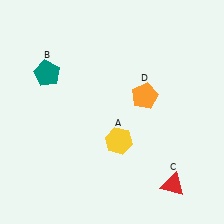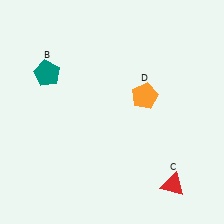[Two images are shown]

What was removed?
The yellow hexagon (A) was removed in Image 2.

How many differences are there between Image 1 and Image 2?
There is 1 difference between the two images.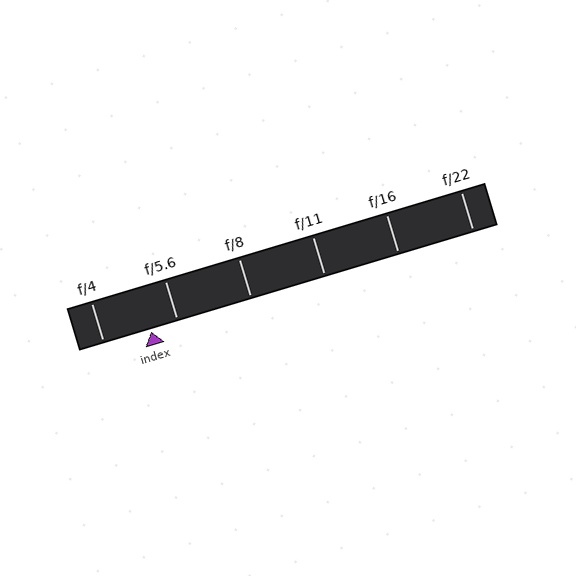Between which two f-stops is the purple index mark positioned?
The index mark is between f/4 and f/5.6.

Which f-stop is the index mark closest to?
The index mark is closest to f/5.6.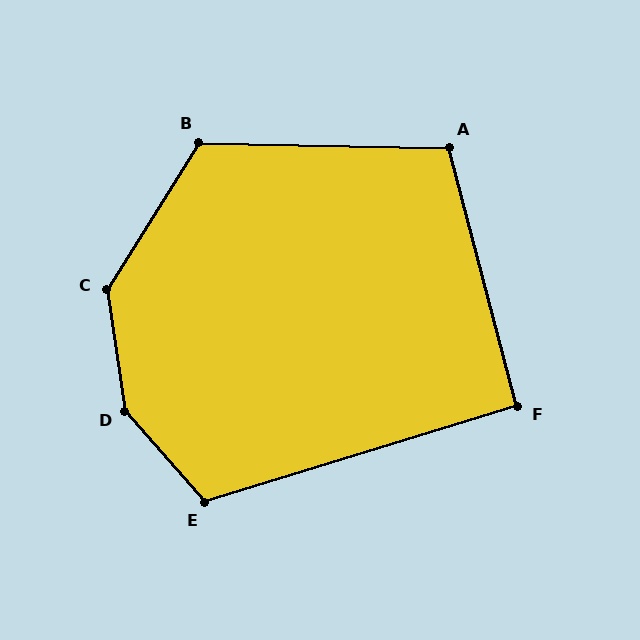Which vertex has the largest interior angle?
D, at approximately 147 degrees.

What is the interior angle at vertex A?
Approximately 106 degrees (obtuse).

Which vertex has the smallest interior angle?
F, at approximately 92 degrees.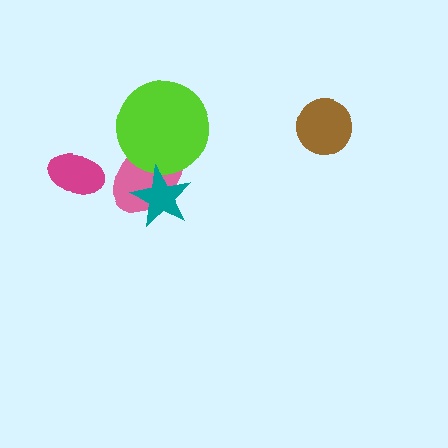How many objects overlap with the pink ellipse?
2 objects overlap with the pink ellipse.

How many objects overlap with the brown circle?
0 objects overlap with the brown circle.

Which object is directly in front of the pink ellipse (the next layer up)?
The lime circle is directly in front of the pink ellipse.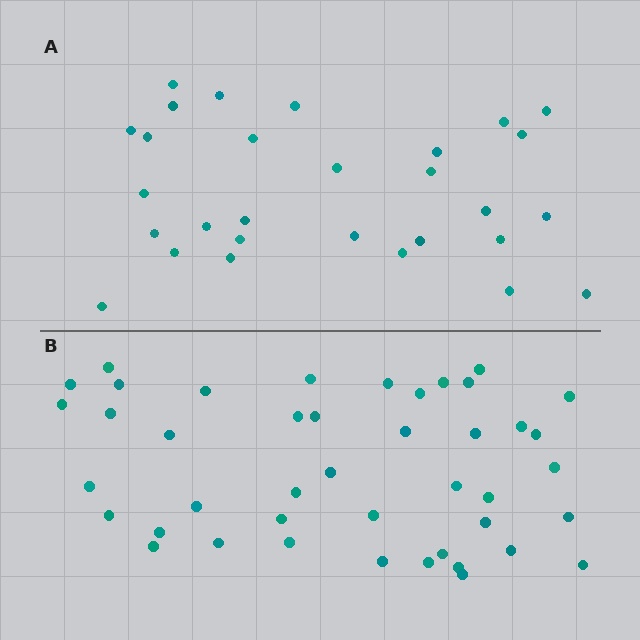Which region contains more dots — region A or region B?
Region B (the bottom region) has more dots.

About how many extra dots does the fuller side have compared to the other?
Region B has approximately 15 more dots than region A.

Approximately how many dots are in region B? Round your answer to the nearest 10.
About 40 dots. (The exact count is 43, which rounds to 40.)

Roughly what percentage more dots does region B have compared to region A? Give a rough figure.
About 50% more.